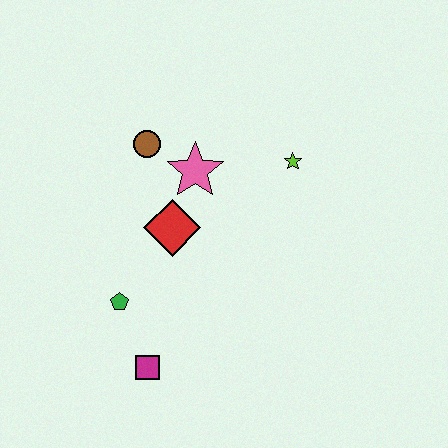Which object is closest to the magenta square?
The green pentagon is closest to the magenta square.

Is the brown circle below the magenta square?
No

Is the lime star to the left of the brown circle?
No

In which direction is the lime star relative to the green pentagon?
The lime star is to the right of the green pentagon.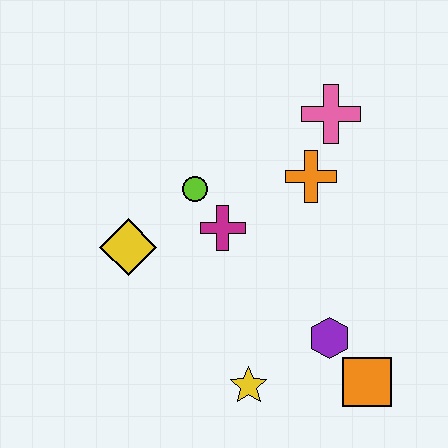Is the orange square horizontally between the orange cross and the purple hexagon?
No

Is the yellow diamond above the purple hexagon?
Yes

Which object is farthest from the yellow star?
The pink cross is farthest from the yellow star.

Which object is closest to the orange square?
The purple hexagon is closest to the orange square.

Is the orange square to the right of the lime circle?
Yes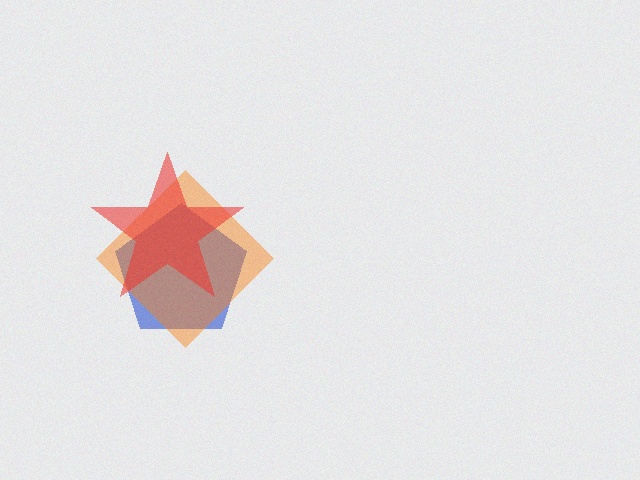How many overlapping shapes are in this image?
There are 3 overlapping shapes in the image.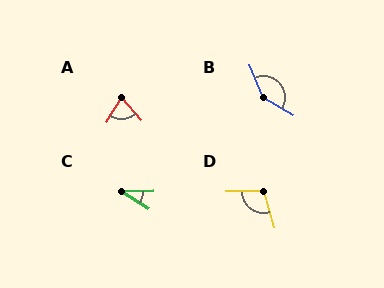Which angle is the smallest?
C, at approximately 33 degrees.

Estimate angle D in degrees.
Approximately 105 degrees.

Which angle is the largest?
B, at approximately 144 degrees.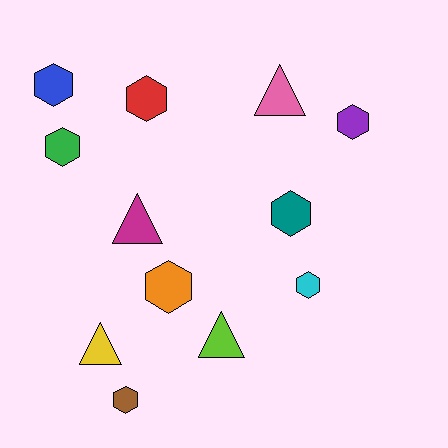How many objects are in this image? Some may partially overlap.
There are 12 objects.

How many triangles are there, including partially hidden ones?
There are 4 triangles.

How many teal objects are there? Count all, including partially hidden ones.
There is 1 teal object.